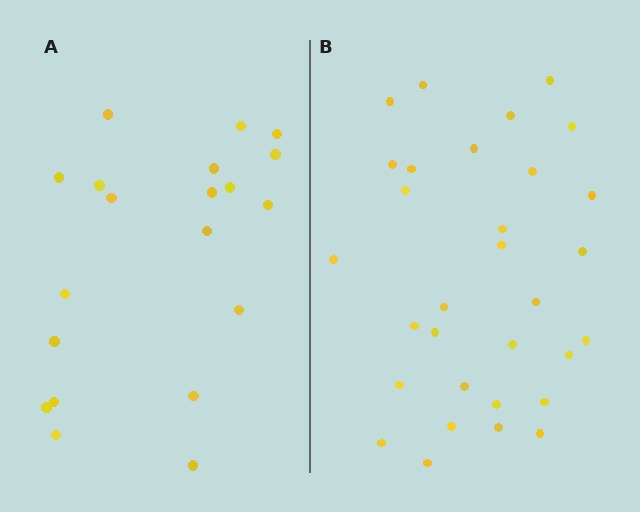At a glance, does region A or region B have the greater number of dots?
Region B (the right region) has more dots.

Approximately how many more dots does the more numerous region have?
Region B has roughly 12 or so more dots than region A.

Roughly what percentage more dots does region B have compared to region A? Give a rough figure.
About 55% more.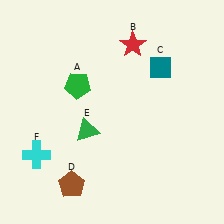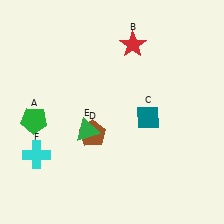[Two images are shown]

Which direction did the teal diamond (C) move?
The teal diamond (C) moved down.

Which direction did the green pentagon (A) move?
The green pentagon (A) moved left.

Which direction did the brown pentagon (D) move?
The brown pentagon (D) moved up.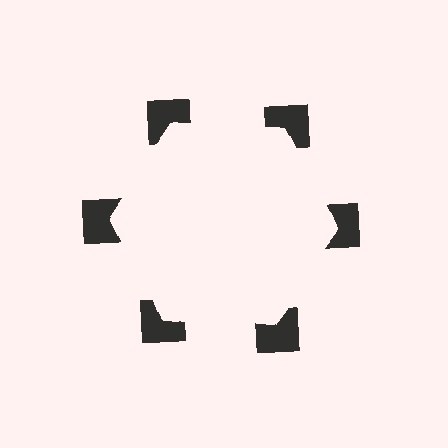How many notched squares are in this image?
There are 6 — one at each vertex of the illusory hexagon.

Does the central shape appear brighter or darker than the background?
It typically appears slightly brighter than the background, even though no actual brightness change is drawn.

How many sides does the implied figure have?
6 sides.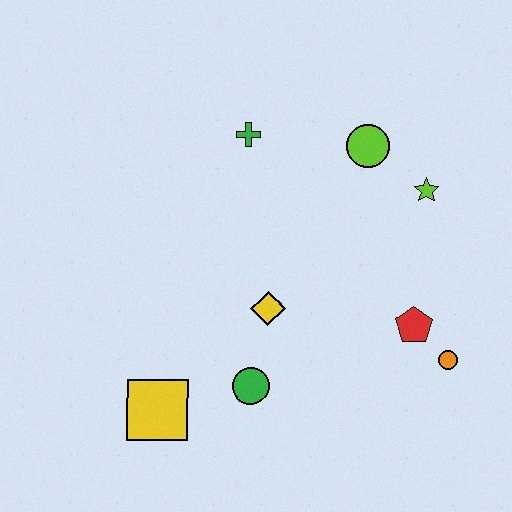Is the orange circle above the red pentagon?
No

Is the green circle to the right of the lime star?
No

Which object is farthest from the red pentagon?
The yellow square is farthest from the red pentagon.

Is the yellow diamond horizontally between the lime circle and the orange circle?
No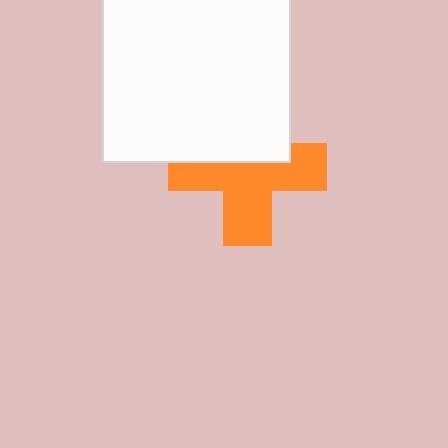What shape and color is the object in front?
The object in front is a white square.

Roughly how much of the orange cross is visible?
About half of it is visible (roughly 60%).